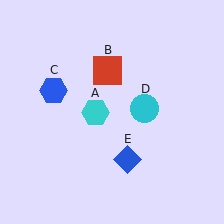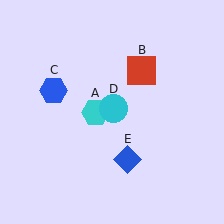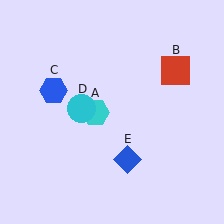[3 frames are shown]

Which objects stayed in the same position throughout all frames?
Cyan hexagon (object A) and blue hexagon (object C) and blue diamond (object E) remained stationary.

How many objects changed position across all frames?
2 objects changed position: red square (object B), cyan circle (object D).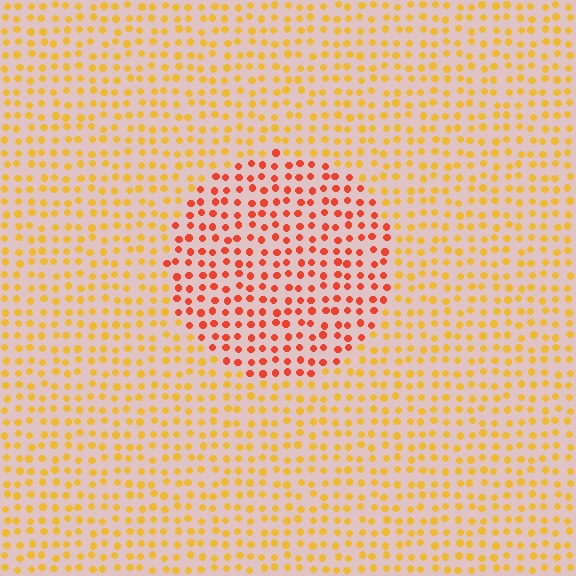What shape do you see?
I see a circle.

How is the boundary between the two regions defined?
The boundary is defined purely by a slight shift in hue (about 38 degrees). Spacing, size, and orientation are identical on both sides.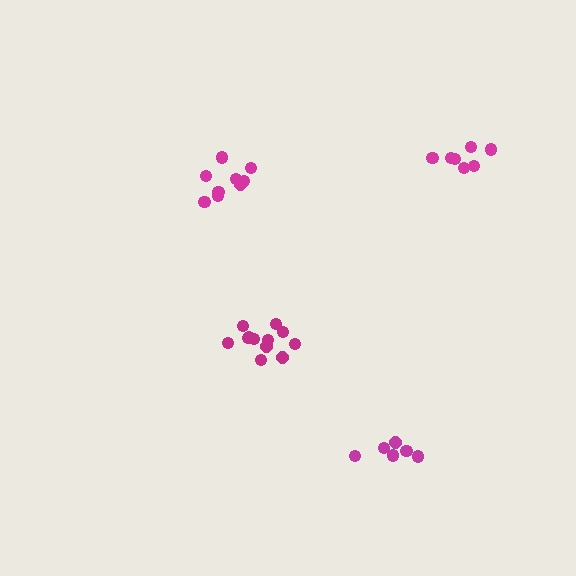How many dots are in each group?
Group 1: 9 dots, Group 2: 7 dots, Group 3: 12 dots, Group 4: 6 dots (34 total).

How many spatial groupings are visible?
There are 4 spatial groupings.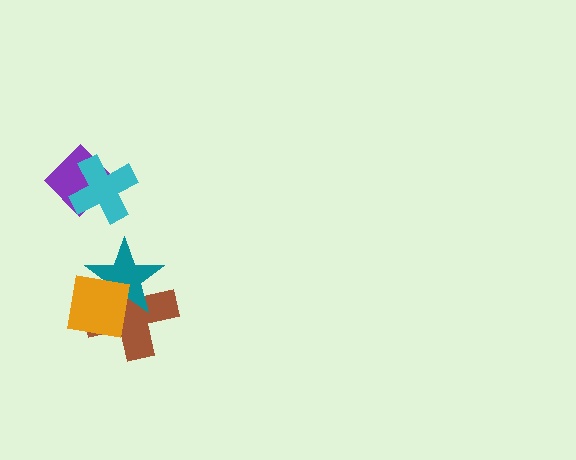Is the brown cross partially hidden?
Yes, it is partially covered by another shape.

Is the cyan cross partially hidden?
No, no other shape covers it.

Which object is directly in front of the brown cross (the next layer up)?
The teal star is directly in front of the brown cross.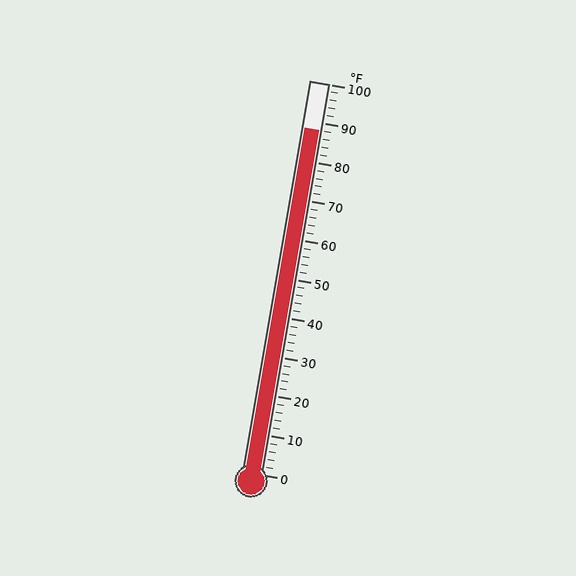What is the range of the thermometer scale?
The thermometer scale ranges from 0°F to 100°F.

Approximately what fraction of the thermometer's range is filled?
The thermometer is filled to approximately 90% of its range.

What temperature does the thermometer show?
The thermometer shows approximately 88°F.